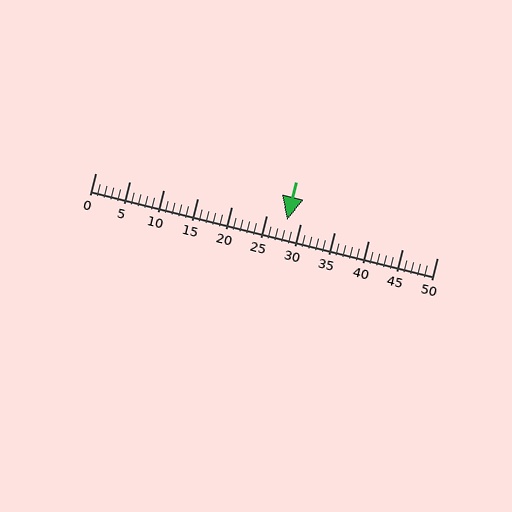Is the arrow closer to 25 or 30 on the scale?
The arrow is closer to 30.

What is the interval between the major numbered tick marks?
The major tick marks are spaced 5 units apart.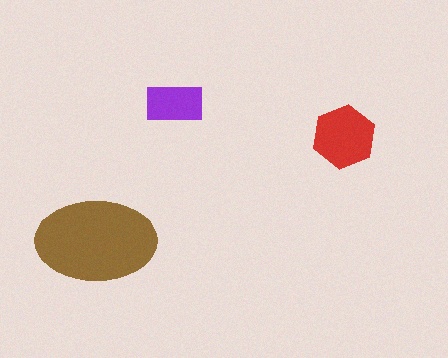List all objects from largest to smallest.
The brown ellipse, the red hexagon, the purple rectangle.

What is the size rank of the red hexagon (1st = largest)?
2nd.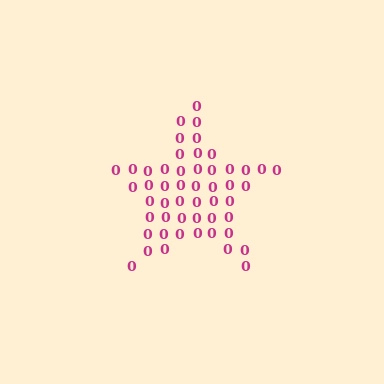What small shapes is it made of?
It is made of small digit 0's.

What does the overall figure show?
The overall figure shows a star.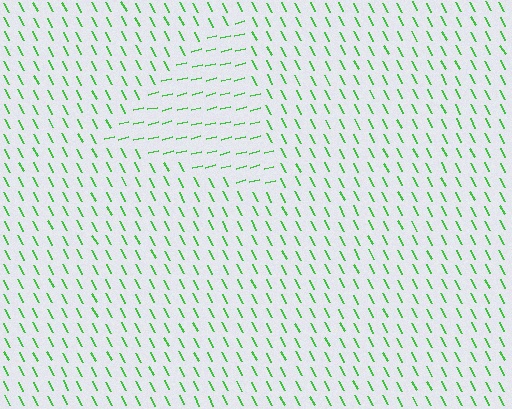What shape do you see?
I see a triangle.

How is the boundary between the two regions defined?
The boundary is defined purely by a change in line orientation (approximately 77 degrees difference). All lines are the same color and thickness.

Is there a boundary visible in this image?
Yes, there is a texture boundary formed by a change in line orientation.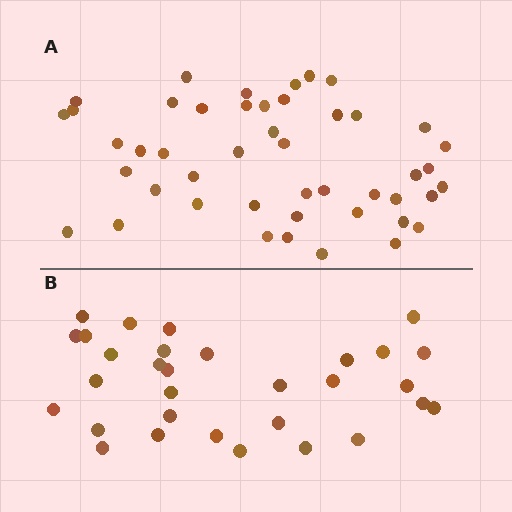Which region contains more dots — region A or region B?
Region A (the top region) has more dots.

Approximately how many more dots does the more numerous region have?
Region A has approximately 15 more dots than region B.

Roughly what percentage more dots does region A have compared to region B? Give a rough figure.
About 50% more.